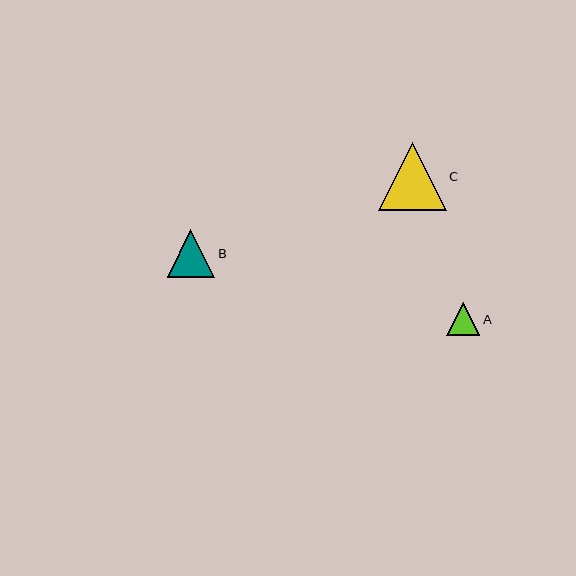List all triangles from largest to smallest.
From largest to smallest: C, B, A.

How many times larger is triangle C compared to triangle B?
Triangle C is approximately 1.4 times the size of triangle B.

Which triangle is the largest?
Triangle C is the largest with a size of approximately 68 pixels.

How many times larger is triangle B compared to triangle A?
Triangle B is approximately 1.4 times the size of triangle A.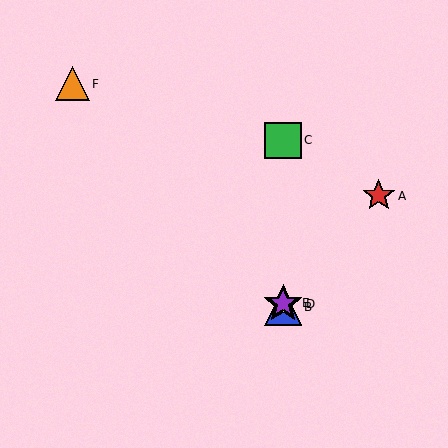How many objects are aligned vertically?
4 objects (B, C, D, E) are aligned vertically.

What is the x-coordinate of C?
Object C is at x≈283.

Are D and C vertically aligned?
Yes, both are at x≈283.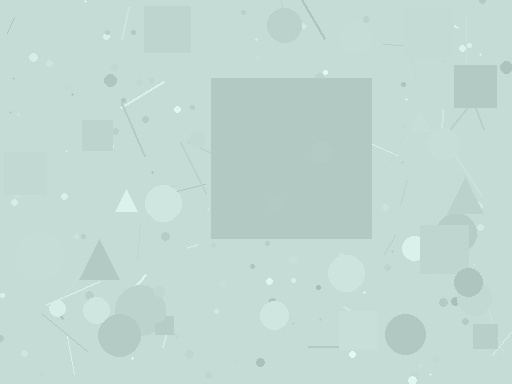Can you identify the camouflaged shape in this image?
The camouflaged shape is a square.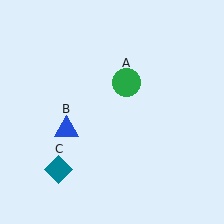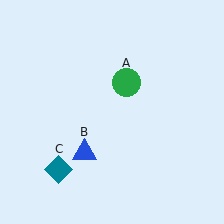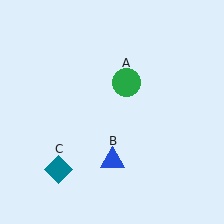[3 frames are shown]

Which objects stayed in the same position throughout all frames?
Green circle (object A) and teal diamond (object C) remained stationary.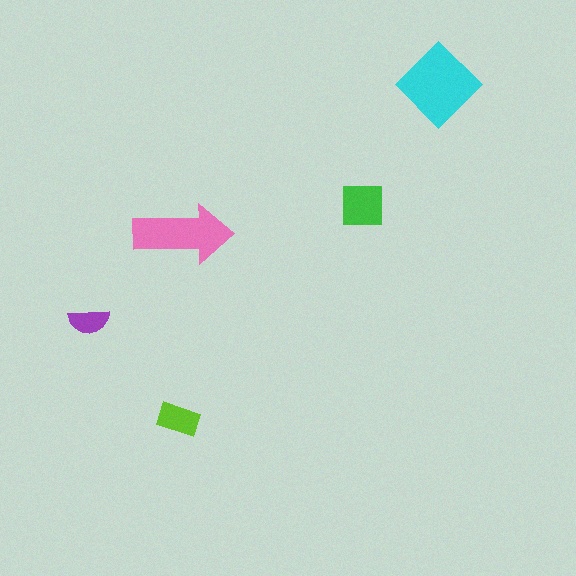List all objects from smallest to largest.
The purple semicircle, the lime rectangle, the green square, the pink arrow, the cyan diamond.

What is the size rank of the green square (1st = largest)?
3rd.